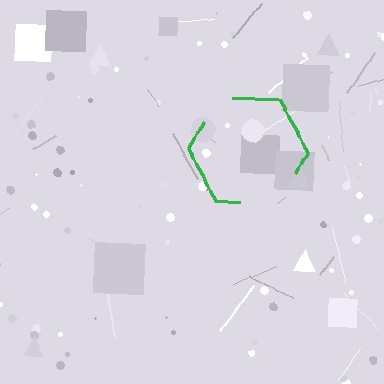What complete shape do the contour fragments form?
The contour fragments form a hexagon.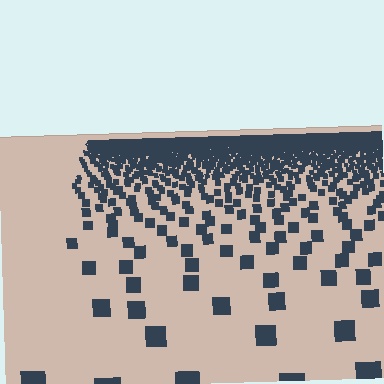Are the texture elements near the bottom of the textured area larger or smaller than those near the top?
Larger. Near the bottom, elements are closer to the viewer and appear at a bigger on-screen size.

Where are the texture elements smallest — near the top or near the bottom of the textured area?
Near the top.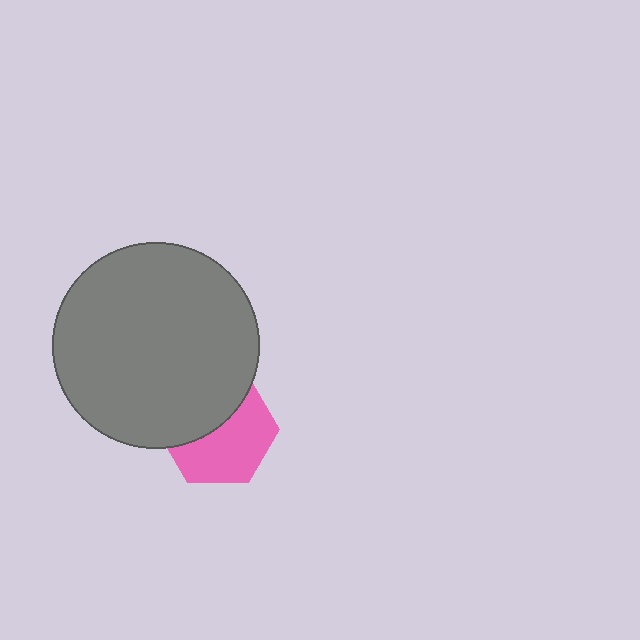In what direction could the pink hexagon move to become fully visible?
The pink hexagon could move down. That would shift it out from behind the gray circle entirely.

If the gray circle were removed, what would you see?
You would see the complete pink hexagon.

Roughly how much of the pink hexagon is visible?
About half of it is visible (roughly 56%).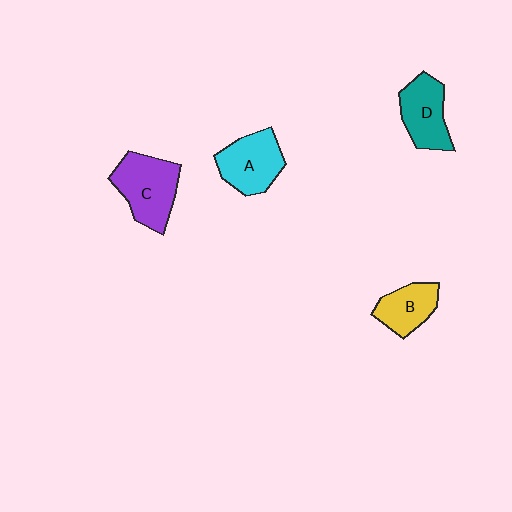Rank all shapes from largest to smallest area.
From largest to smallest: C (purple), A (cyan), D (teal), B (yellow).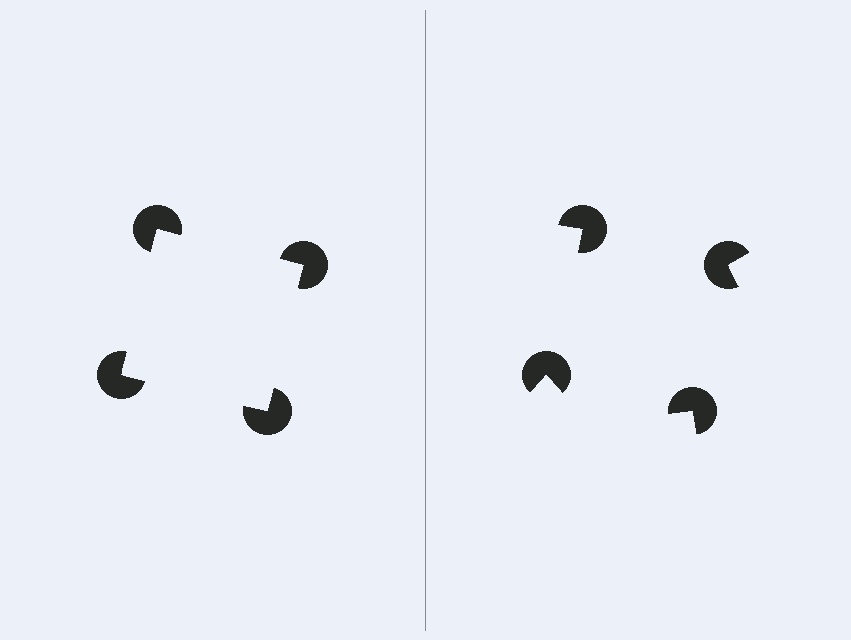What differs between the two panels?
The pac-man discs are positioned identically on both sides; only the wedge orientations differ. On the left they align to a square; on the right they are misaligned.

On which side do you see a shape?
An illusory square appears on the left side. On the right side the wedge cuts are rotated, so no coherent shape forms.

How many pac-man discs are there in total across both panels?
8 — 4 on each side.